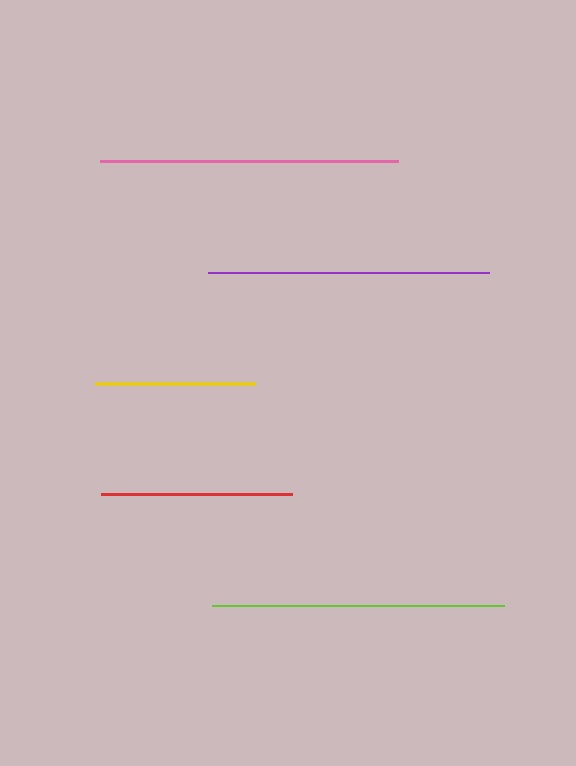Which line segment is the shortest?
The yellow line is the shortest at approximately 160 pixels.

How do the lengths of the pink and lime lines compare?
The pink and lime lines are approximately the same length.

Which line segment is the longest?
The pink line is the longest at approximately 298 pixels.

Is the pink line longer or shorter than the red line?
The pink line is longer than the red line.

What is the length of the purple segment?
The purple segment is approximately 281 pixels long.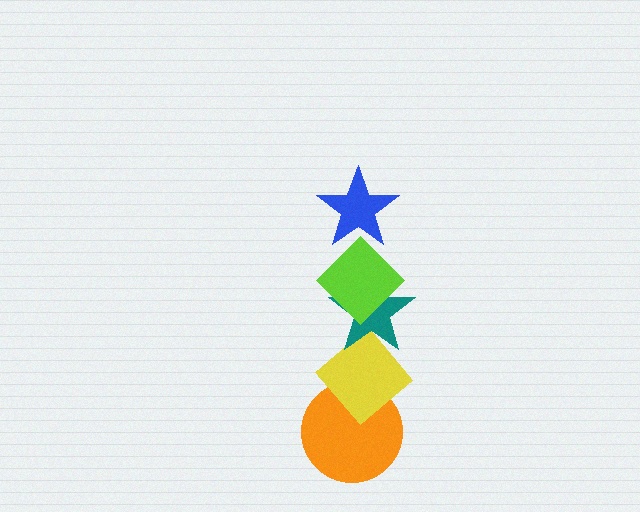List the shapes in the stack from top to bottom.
From top to bottom: the blue star, the lime diamond, the teal star, the yellow diamond, the orange circle.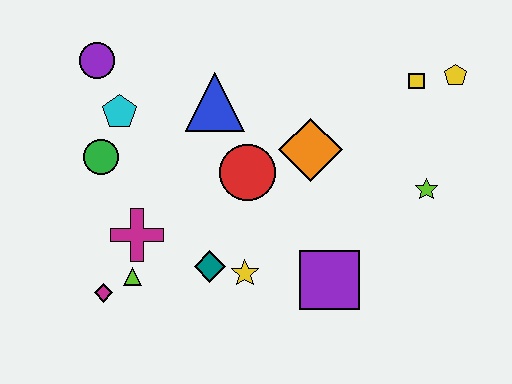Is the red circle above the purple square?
Yes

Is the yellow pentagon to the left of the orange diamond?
No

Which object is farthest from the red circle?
The yellow pentagon is farthest from the red circle.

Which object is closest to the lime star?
The yellow square is closest to the lime star.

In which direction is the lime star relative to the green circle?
The lime star is to the right of the green circle.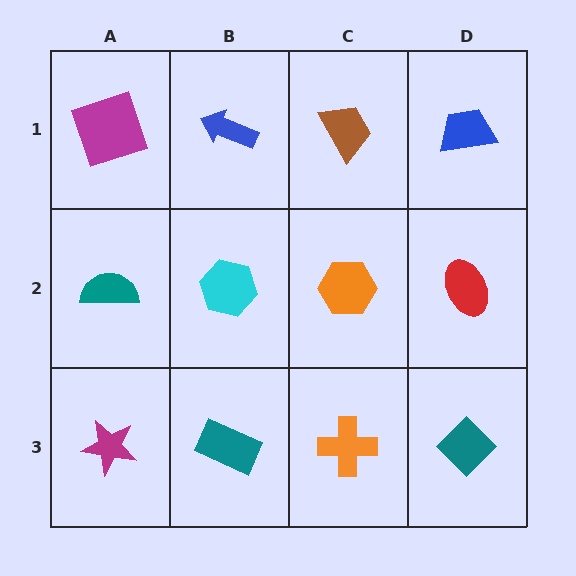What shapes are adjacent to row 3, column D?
A red ellipse (row 2, column D), an orange cross (row 3, column C).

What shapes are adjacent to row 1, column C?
An orange hexagon (row 2, column C), a blue arrow (row 1, column B), a blue trapezoid (row 1, column D).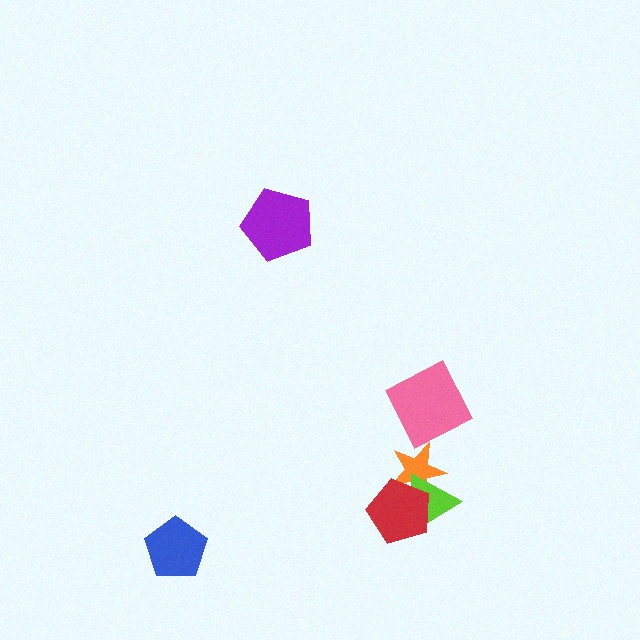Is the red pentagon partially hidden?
No, no other shape covers it.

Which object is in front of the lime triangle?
The red pentagon is in front of the lime triangle.